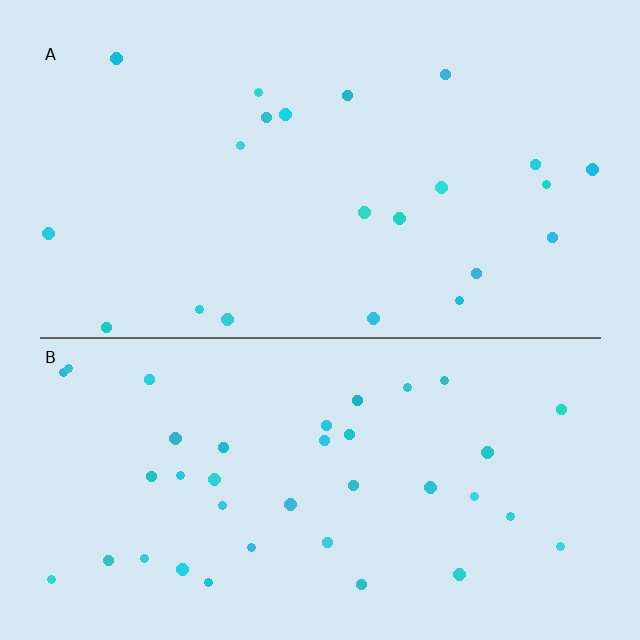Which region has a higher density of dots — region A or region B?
B (the bottom).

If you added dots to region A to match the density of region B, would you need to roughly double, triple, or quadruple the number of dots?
Approximately double.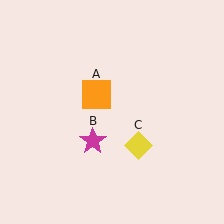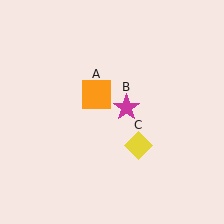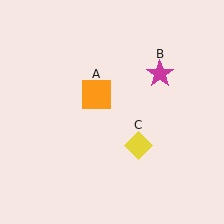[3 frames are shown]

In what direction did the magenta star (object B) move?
The magenta star (object B) moved up and to the right.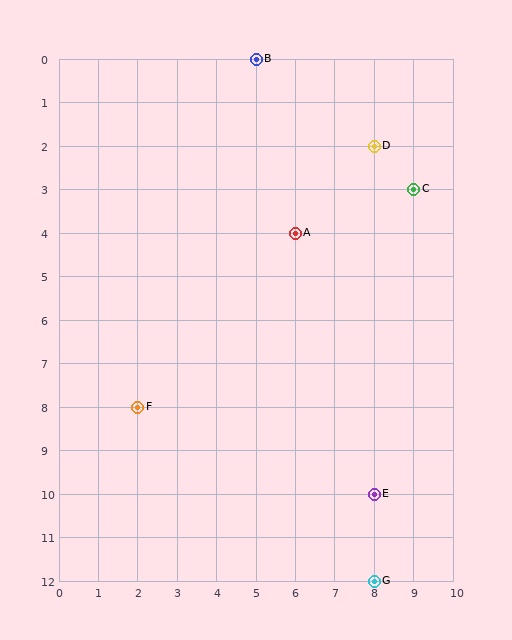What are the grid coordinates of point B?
Point B is at grid coordinates (5, 0).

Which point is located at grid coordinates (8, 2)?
Point D is at (8, 2).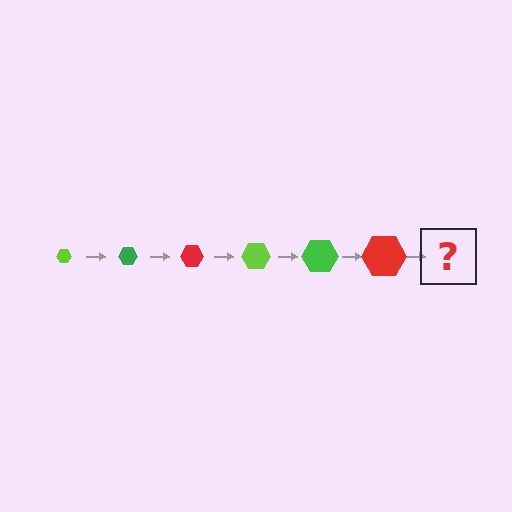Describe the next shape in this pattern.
It should be a lime hexagon, larger than the previous one.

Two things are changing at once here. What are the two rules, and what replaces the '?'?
The two rules are that the hexagon grows larger each step and the color cycles through lime, green, and red. The '?' should be a lime hexagon, larger than the previous one.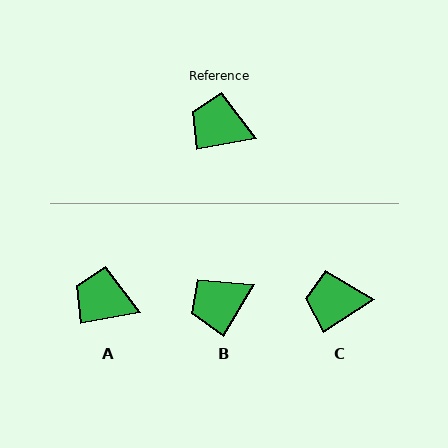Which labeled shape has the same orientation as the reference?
A.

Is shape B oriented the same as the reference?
No, it is off by about 48 degrees.